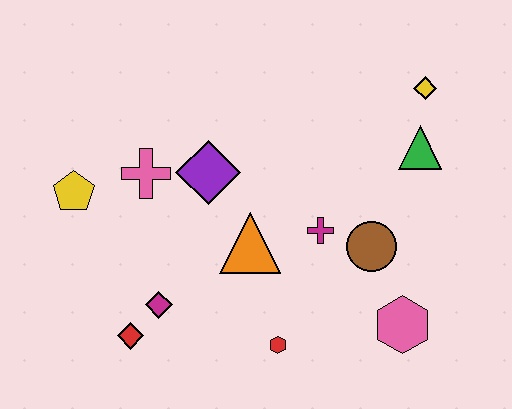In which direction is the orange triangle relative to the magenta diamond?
The orange triangle is to the right of the magenta diamond.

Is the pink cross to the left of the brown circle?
Yes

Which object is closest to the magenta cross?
The brown circle is closest to the magenta cross.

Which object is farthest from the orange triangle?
The yellow diamond is farthest from the orange triangle.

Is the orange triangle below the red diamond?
No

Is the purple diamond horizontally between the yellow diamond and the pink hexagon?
No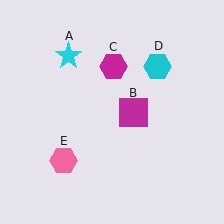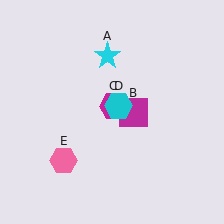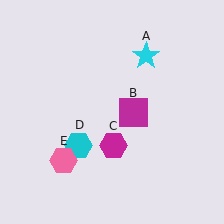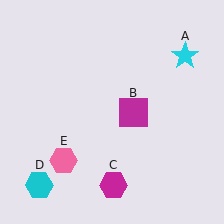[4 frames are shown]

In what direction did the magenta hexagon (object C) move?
The magenta hexagon (object C) moved down.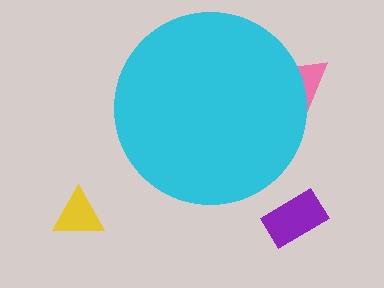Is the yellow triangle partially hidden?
No, the yellow triangle is fully visible.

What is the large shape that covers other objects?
A cyan circle.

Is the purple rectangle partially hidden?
No, the purple rectangle is fully visible.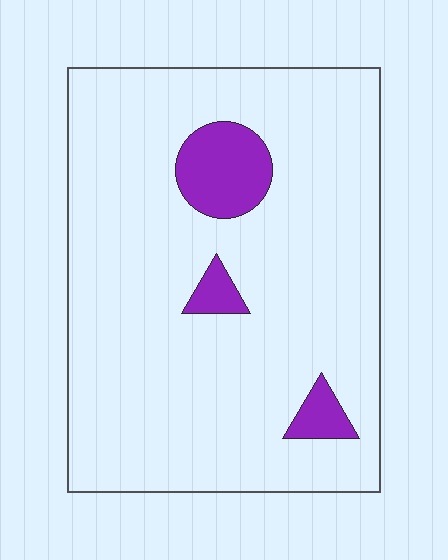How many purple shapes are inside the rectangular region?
3.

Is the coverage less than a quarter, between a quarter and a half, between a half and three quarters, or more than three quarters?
Less than a quarter.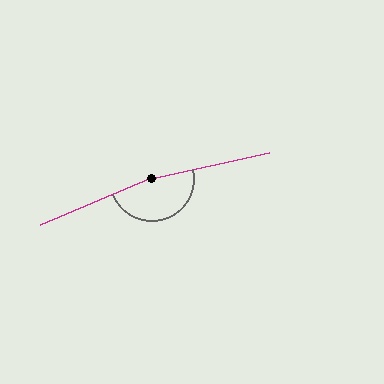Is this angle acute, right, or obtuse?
It is obtuse.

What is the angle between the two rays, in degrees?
Approximately 170 degrees.